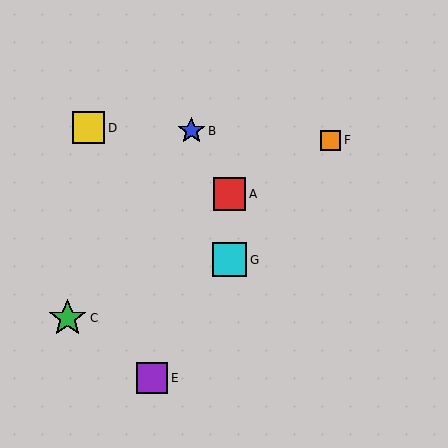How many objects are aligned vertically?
2 objects (A, G) are aligned vertically.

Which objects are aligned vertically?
Objects A, G are aligned vertically.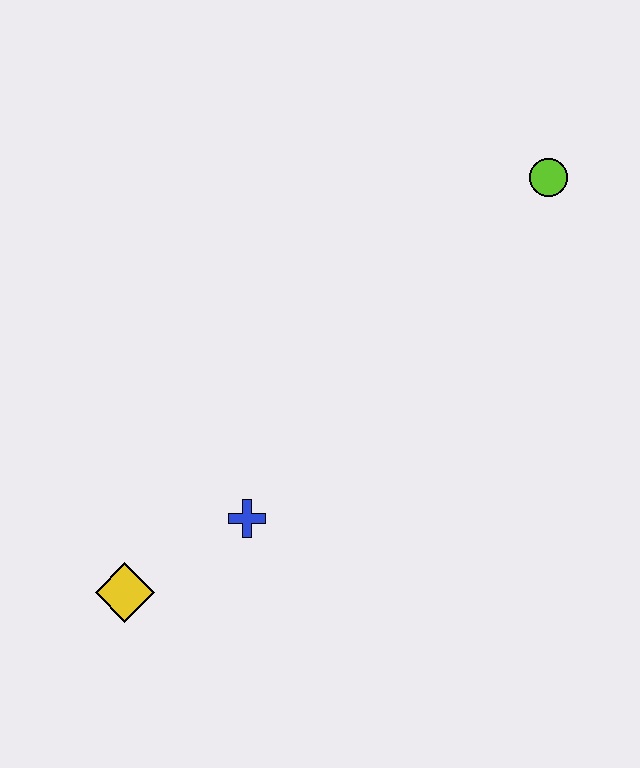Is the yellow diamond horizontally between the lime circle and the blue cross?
No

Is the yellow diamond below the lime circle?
Yes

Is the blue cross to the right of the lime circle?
No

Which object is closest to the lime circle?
The blue cross is closest to the lime circle.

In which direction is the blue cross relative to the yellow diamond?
The blue cross is to the right of the yellow diamond.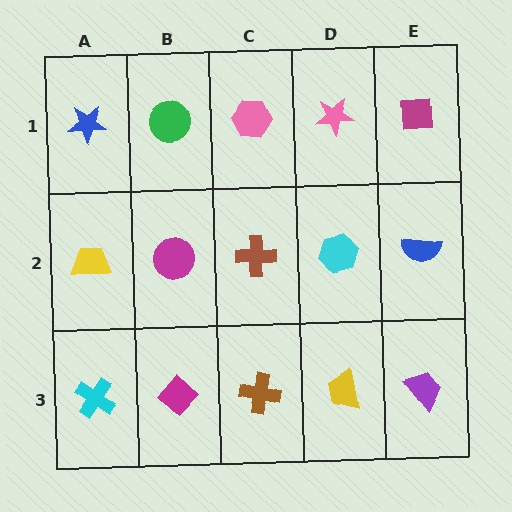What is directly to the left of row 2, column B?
A yellow trapezoid.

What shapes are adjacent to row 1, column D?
A cyan hexagon (row 2, column D), a pink hexagon (row 1, column C), a magenta square (row 1, column E).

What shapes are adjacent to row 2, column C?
A pink hexagon (row 1, column C), a brown cross (row 3, column C), a magenta circle (row 2, column B), a cyan hexagon (row 2, column D).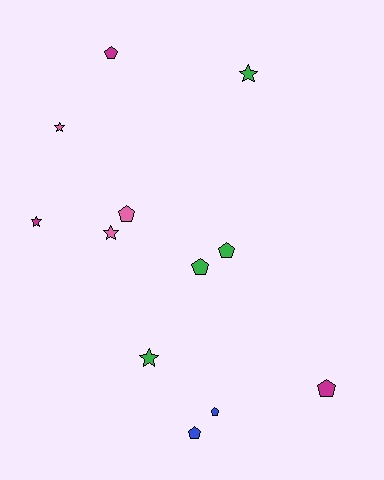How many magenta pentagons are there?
There are 2 magenta pentagons.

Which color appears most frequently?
Green, with 4 objects.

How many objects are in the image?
There are 12 objects.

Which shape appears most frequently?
Pentagon, with 7 objects.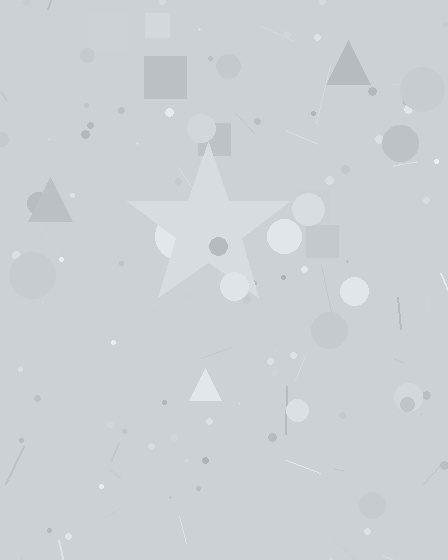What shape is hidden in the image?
A star is hidden in the image.